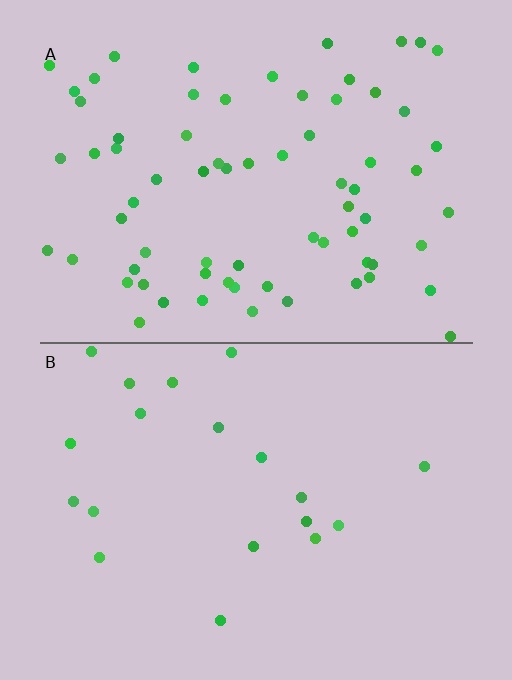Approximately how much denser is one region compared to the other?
Approximately 3.7× — region A over region B.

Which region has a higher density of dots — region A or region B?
A (the top).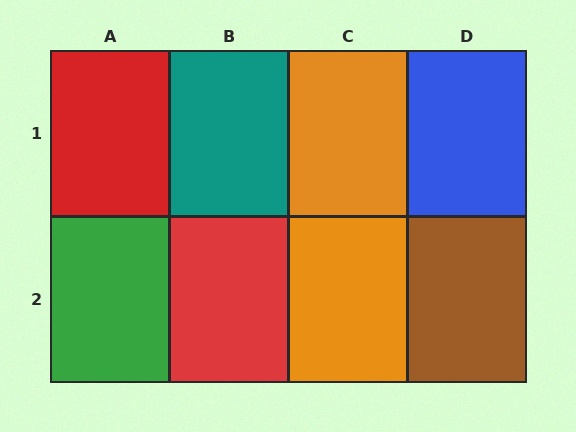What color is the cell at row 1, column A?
Red.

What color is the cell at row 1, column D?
Blue.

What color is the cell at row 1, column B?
Teal.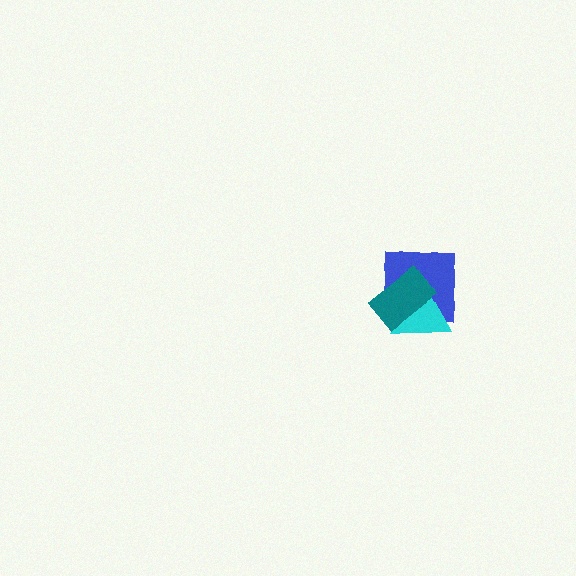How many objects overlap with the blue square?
2 objects overlap with the blue square.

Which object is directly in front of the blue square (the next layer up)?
The cyan triangle is directly in front of the blue square.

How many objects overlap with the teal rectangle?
2 objects overlap with the teal rectangle.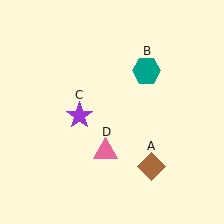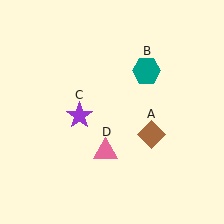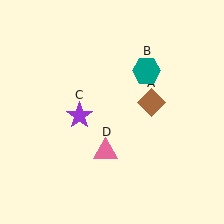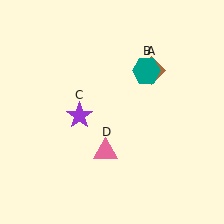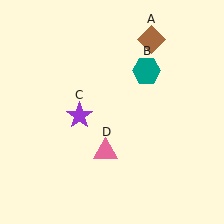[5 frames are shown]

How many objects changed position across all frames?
1 object changed position: brown diamond (object A).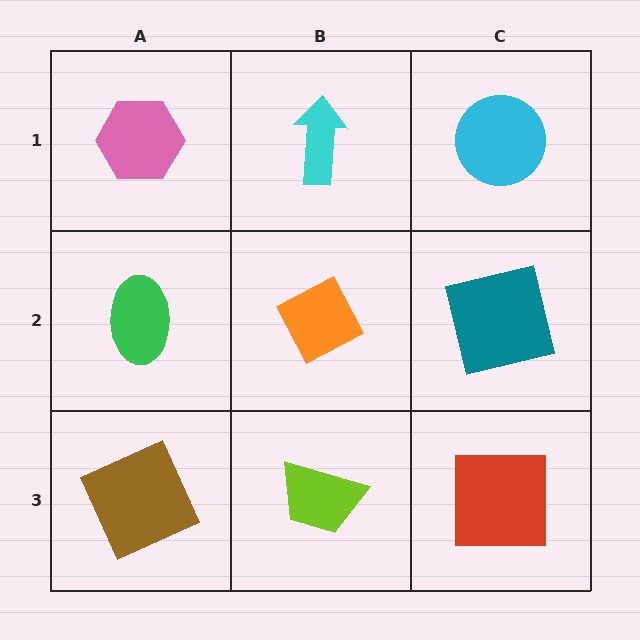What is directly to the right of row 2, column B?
A teal square.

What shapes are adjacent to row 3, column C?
A teal square (row 2, column C), a lime trapezoid (row 3, column B).